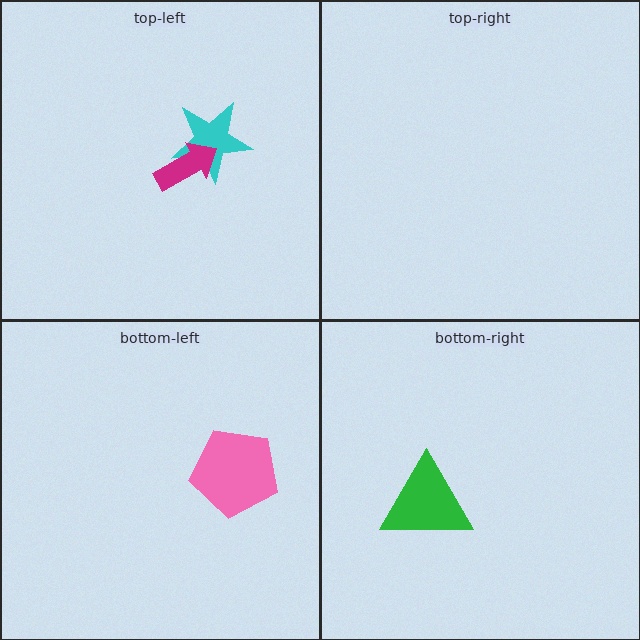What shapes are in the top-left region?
The cyan star, the magenta arrow.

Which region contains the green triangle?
The bottom-right region.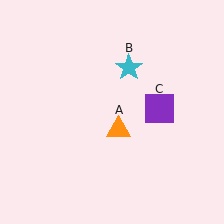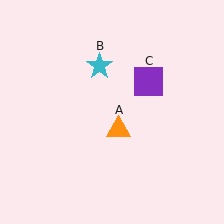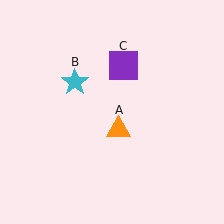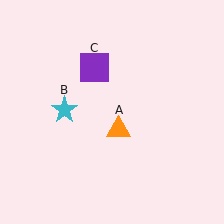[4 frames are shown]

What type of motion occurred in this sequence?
The cyan star (object B), purple square (object C) rotated counterclockwise around the center of the scene.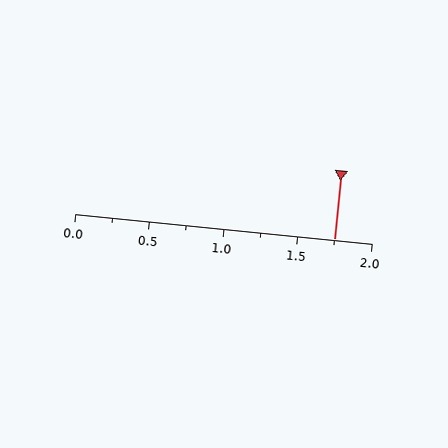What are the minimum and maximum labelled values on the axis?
The axis runs from 0.0 to 2.0.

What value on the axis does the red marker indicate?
The marker indicates approximately 1.75.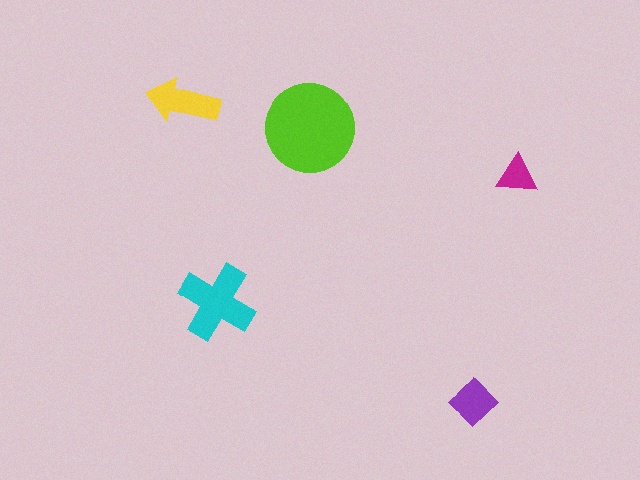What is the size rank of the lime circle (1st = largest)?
1st.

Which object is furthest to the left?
The yellow arrow is leftmost.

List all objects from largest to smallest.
The lime circle, the cyan cross, the yellow arrow, the purple diamond, the magenta triangle.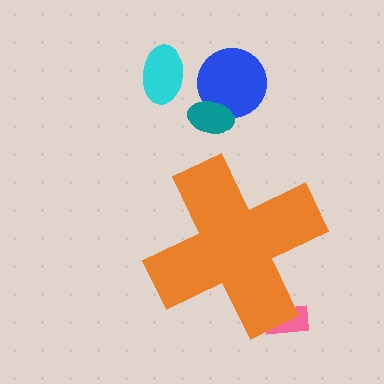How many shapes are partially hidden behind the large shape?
1 shape is partially hidden.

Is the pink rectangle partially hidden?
Yes, the pink rectangle is partially hidden behind the orange cross.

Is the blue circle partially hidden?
No, the blue circle is fully visible.